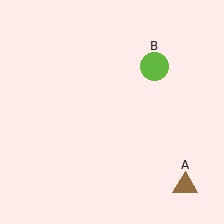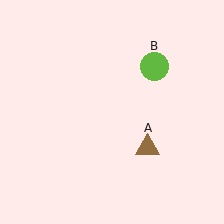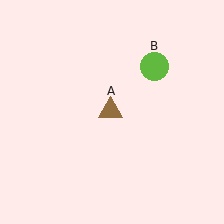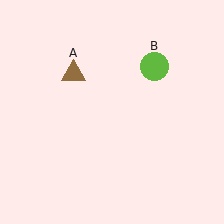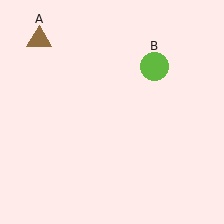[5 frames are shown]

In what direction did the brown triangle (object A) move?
The brown triangle (object A) moved up and to the left.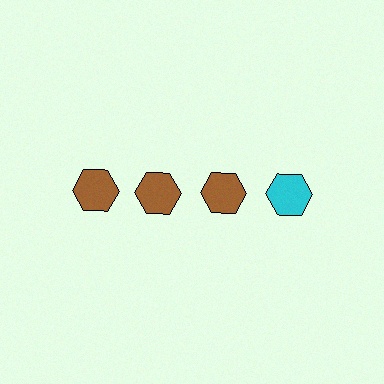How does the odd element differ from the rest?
It has a different color: cyan instead of brown.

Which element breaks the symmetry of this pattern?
The cyan hexagon in the top row, second from right column breaks the symmetry. All other shapes are brown hexagons.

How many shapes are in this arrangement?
There are 4 shapes arranged in a grid pattern.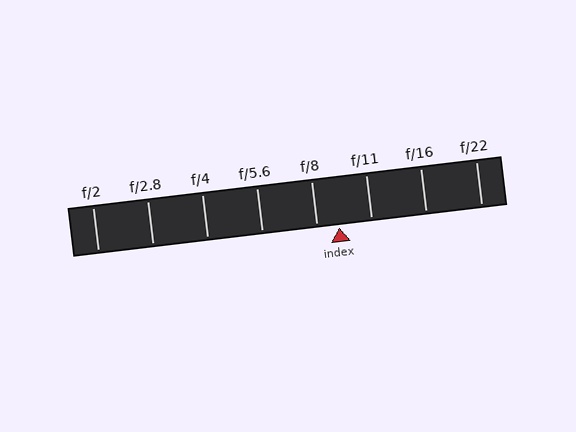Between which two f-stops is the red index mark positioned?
The index mark is between f/8 and f/11.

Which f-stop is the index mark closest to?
The index mark is closest to f/8.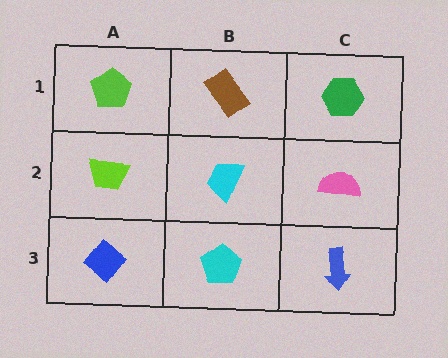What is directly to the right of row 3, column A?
A cyan pentagon.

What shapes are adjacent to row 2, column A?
A lime pentagon (row 1, column A), a blue diamond (row 3, column A), a cyan trapezoid (row 2, column B).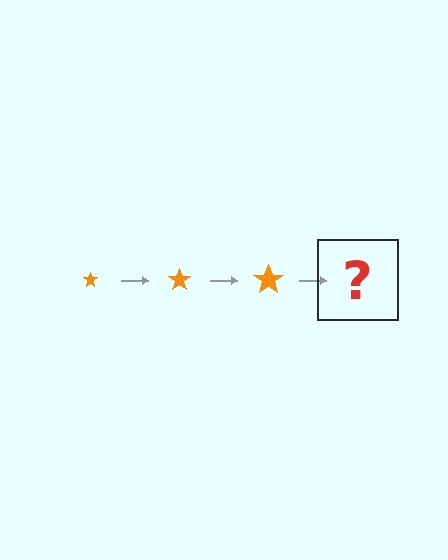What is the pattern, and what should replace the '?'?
The pattern is that the star gets progressively larger each step. The '?' should be an orange star, larger than the previous one.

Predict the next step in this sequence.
The next step is an orange star, larger than the previous one.